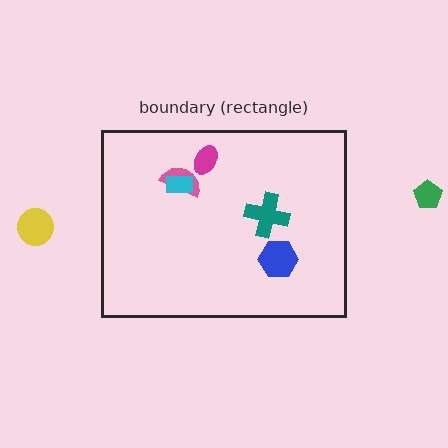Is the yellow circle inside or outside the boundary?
Outside.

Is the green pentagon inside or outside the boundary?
Outside.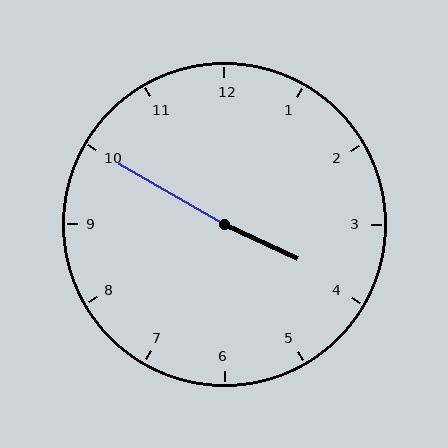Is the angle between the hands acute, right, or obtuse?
It is obtuse.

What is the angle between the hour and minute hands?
Approximately 175 degrees.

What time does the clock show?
3:50.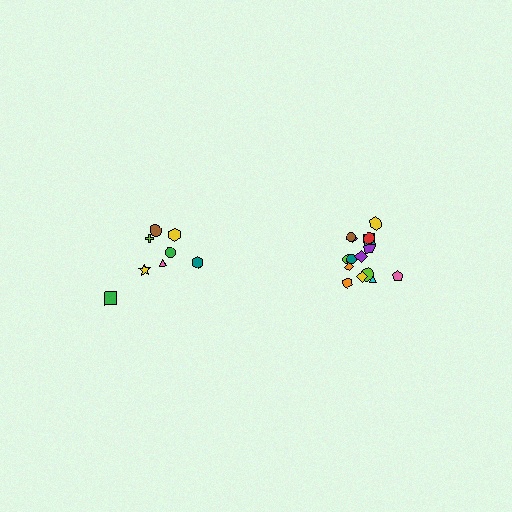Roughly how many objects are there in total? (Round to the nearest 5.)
Roughly 25 objects in total.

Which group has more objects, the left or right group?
The right group.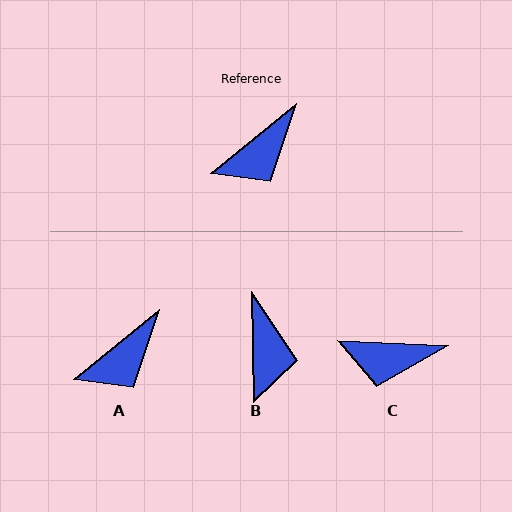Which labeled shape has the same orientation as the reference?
A.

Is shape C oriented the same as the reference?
No, it is off by about 42 degrees.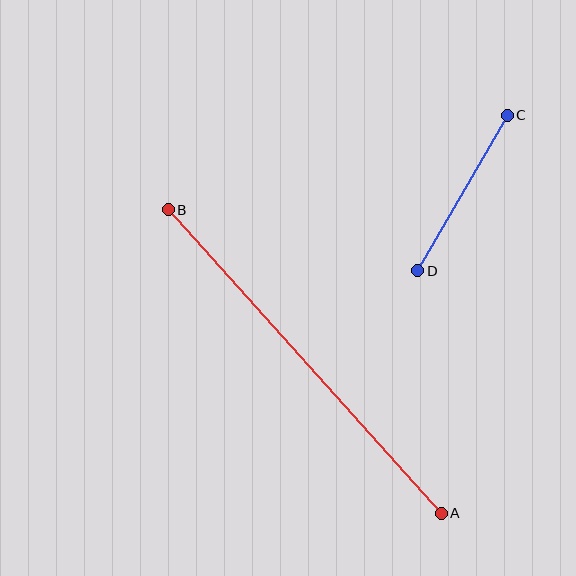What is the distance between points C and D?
The distance is approximately 179 pixels.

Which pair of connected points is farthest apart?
Points A and B are farthest apart.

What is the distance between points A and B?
The distance is approximately 409 pixels.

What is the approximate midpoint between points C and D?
The midpoint is at approximately (463, 193) pixels.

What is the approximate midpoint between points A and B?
The midpoint is at approximately (305, 362) pixels.